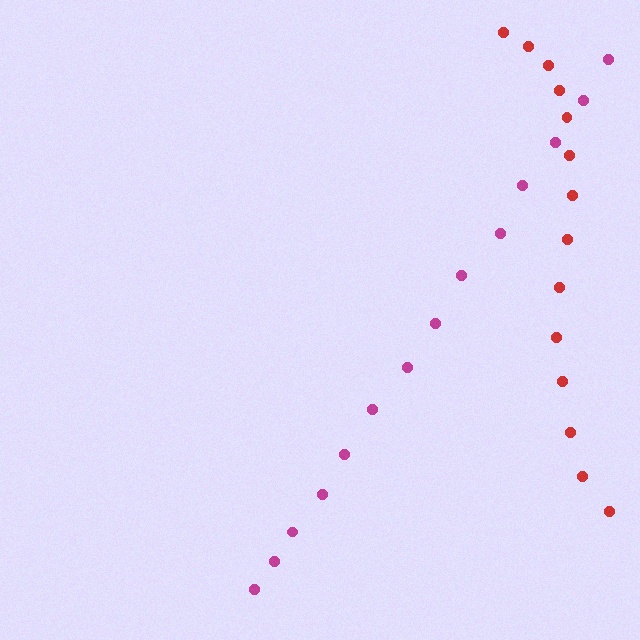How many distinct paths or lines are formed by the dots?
There are 2 distinct paths.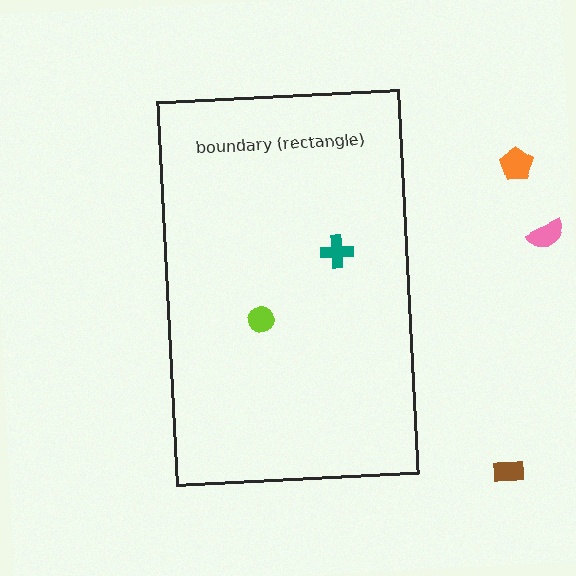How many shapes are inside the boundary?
2 inside, 3 outside.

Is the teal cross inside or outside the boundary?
Inside.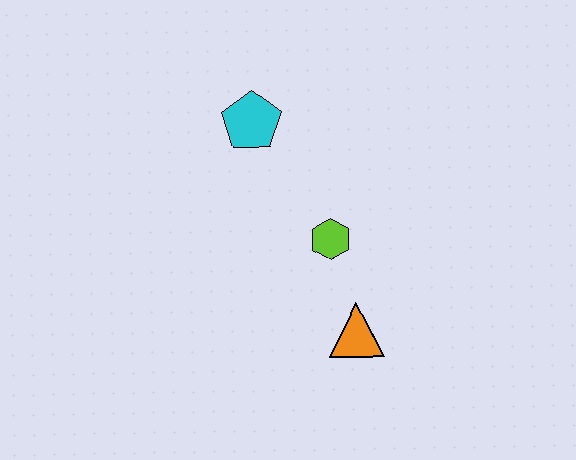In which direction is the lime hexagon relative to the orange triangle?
The lime hexagon is above the orange triangle.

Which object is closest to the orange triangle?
The lime hexagon is closest to the orange triangle.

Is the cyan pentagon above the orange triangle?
Yes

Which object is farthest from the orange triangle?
The cyan pentagon is farthest from the orange triangle.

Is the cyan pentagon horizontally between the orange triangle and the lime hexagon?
No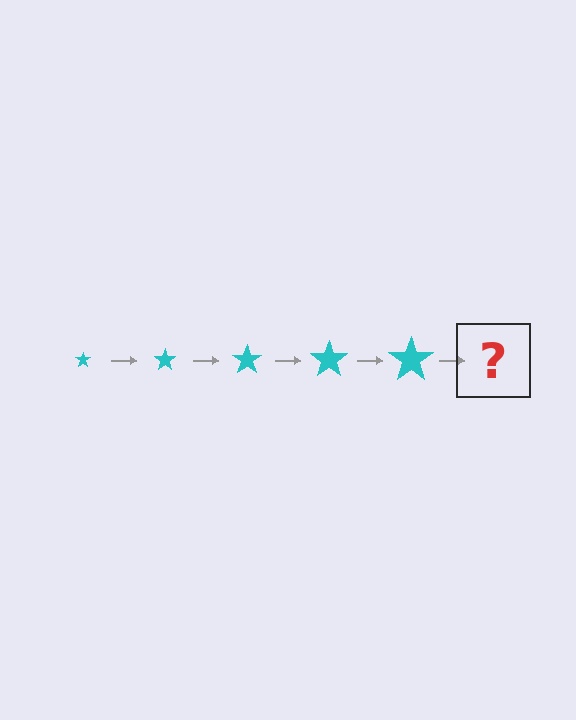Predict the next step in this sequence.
The next step is a cyan star, larger than the previous one.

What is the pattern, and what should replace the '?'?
The pattern is that the star gets progressively larger each step. The '?' should be a cyan star, larger than the previous one.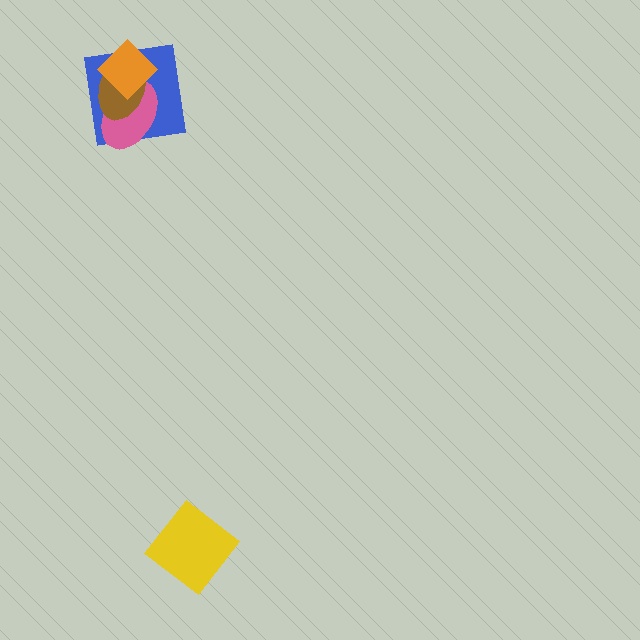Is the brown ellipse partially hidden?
Yes, it is partially covered by another shape.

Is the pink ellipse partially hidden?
Yes, it is partially covered by another shape.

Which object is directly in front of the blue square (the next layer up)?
The pink ellipse is directly in front of the blue square.